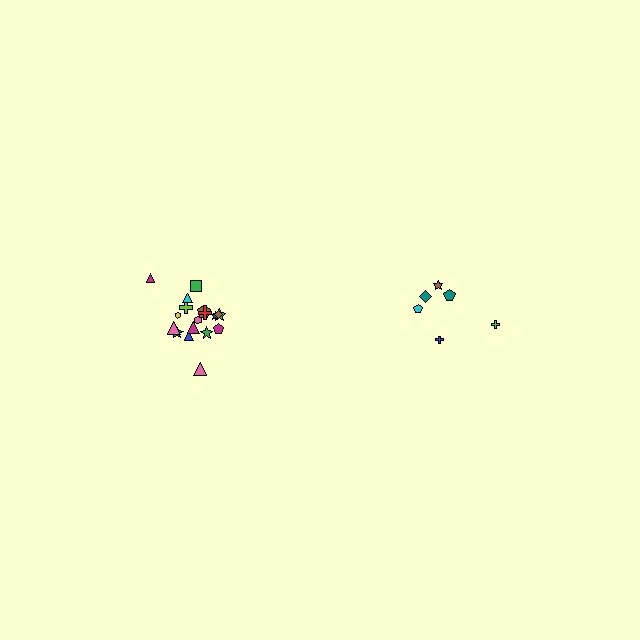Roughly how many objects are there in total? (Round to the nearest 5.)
Roughly 25 objects in total.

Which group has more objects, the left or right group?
The left group.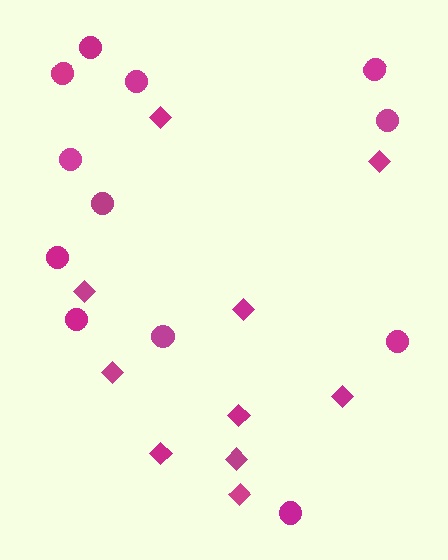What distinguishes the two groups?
There are 2 groups: one group of circles (12) and one group of diamonds (10).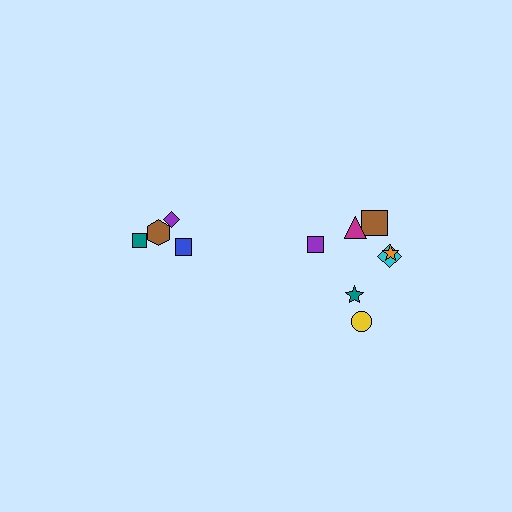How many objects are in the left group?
There are 4 objects.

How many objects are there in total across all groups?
There are 11 objects.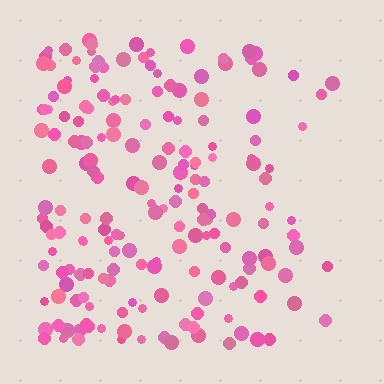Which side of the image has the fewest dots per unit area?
The right.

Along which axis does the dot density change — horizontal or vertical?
Horizontal.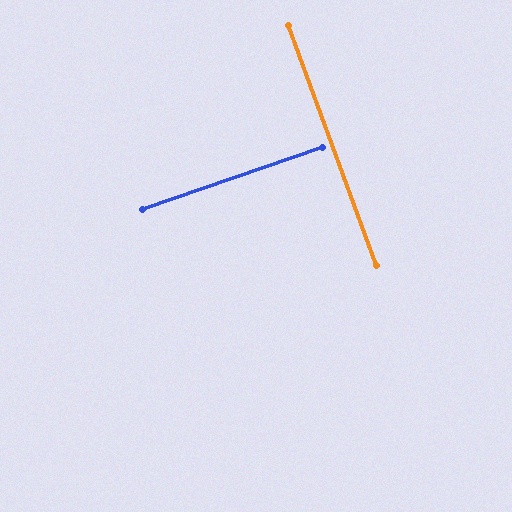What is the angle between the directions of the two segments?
Approximately 89 degrees.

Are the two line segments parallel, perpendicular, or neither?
Perpendicular — they meet at approximately 89°.